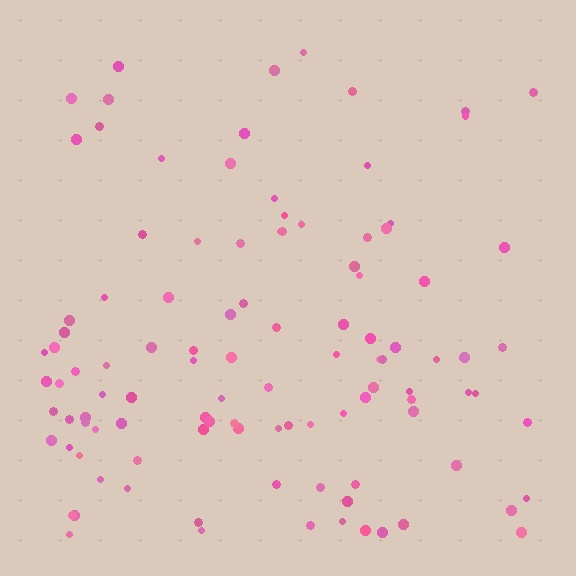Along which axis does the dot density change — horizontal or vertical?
Vertical.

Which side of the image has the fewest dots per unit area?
The top.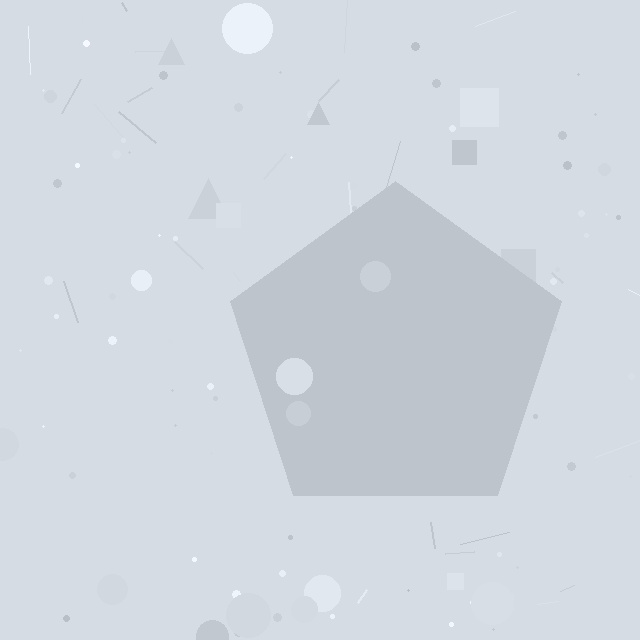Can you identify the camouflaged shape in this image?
The camouflaged shape is a pentagon.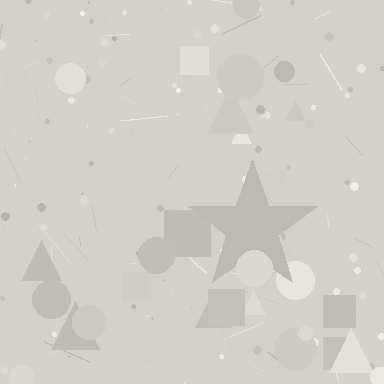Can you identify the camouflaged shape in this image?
The camouflaged shape is a star.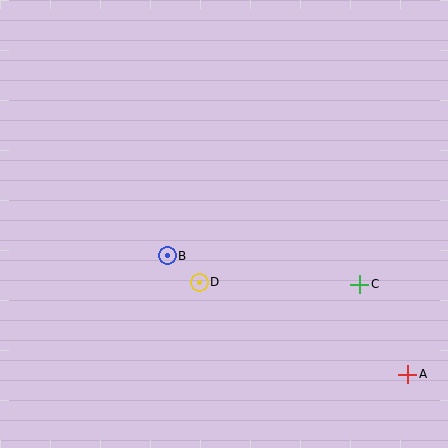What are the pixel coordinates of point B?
Point B is at (167, 256).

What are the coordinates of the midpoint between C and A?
The midpoint between C and A is at (384, 329).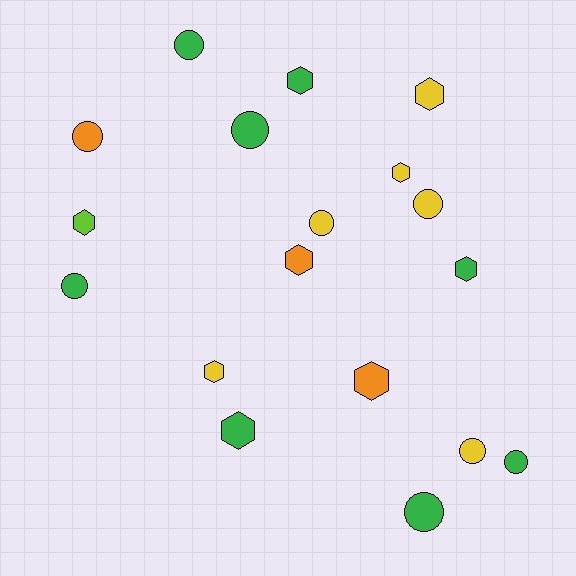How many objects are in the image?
There are 18 objects.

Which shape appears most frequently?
Circle, with 9 objects.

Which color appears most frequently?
Green, with 8 objects.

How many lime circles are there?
There are no lime circles.